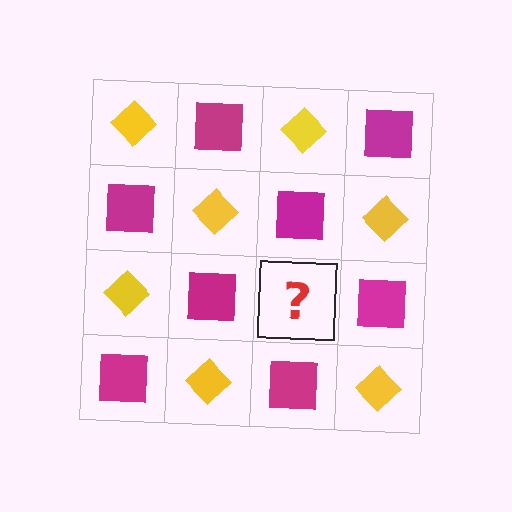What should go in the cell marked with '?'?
The missing cell should contain a yellow diamond.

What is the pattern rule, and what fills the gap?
The rule is that it alternates yellow diamond and magenta square in a checkerboard pattern. The gap should be filled with a yellow diamond.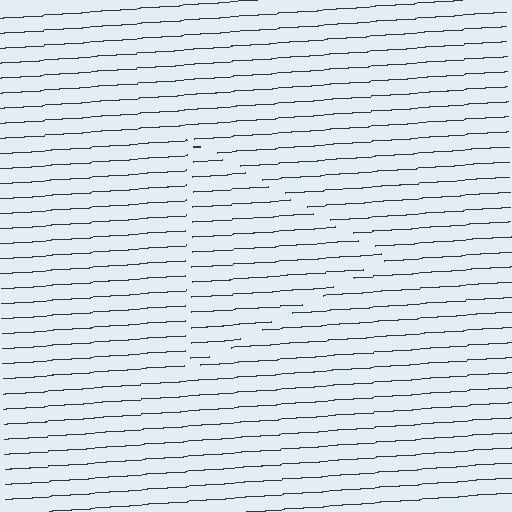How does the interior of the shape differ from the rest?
The interior of the shape contains the same grating, shifted by half a period — the contour is defined by the phase discontinuity where line-ends from the inner and outer gratings abut.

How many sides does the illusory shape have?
3 sides — the line-ends trace a triangle.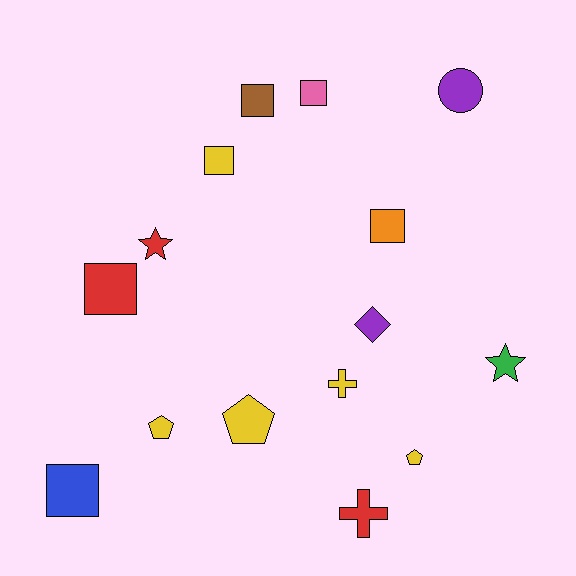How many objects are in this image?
There are 15 objects.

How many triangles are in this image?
There are no triangles.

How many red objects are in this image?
There are 3 red objects.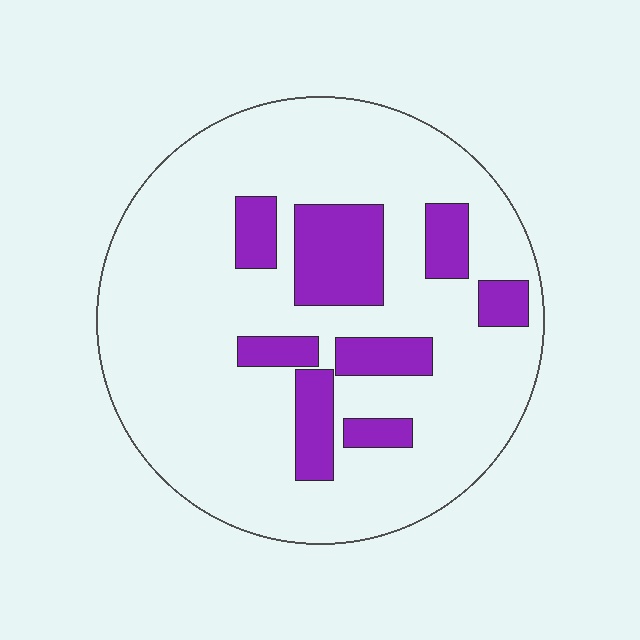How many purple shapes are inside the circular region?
8.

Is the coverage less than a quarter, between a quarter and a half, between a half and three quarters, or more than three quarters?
Less than a quarter.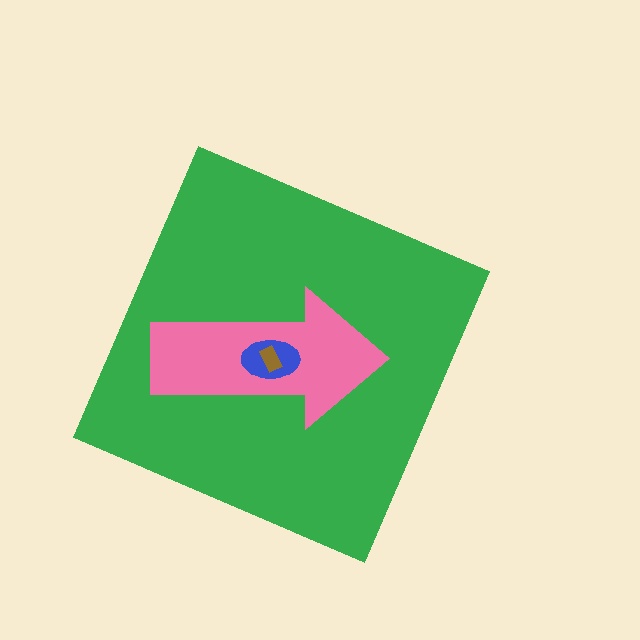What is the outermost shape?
The green diamond.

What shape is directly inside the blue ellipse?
The brown rectangle.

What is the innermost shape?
The brown rectangle.